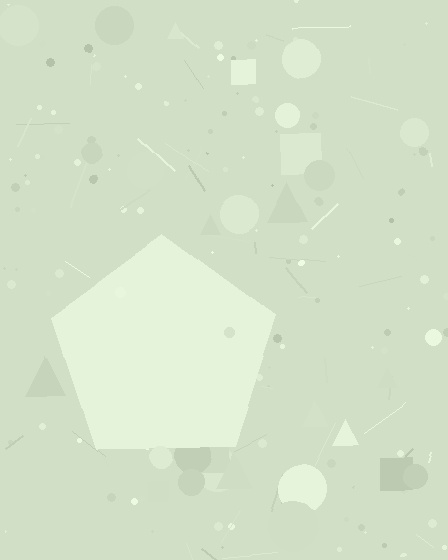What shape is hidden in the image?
A pentagon is hidden in the image.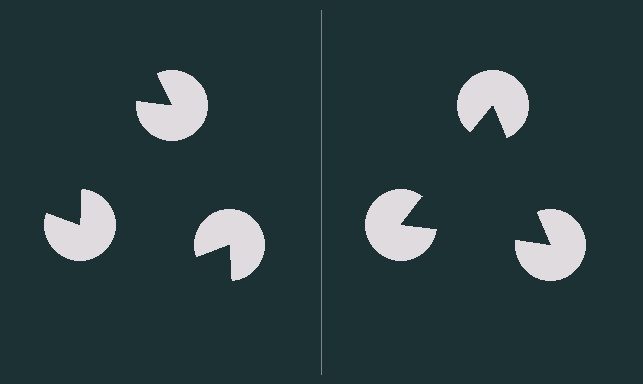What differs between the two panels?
The pac-man discs are positioned identically on both sides; only the wedge orientations differ. On the right they align to a triangle; on the left they are misaligned.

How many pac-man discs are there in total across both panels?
6 — 3 on each side.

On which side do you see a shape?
An illusory triangle appears on the right side. On the left side the wedge cuts are rotated, so no coherent shape forms.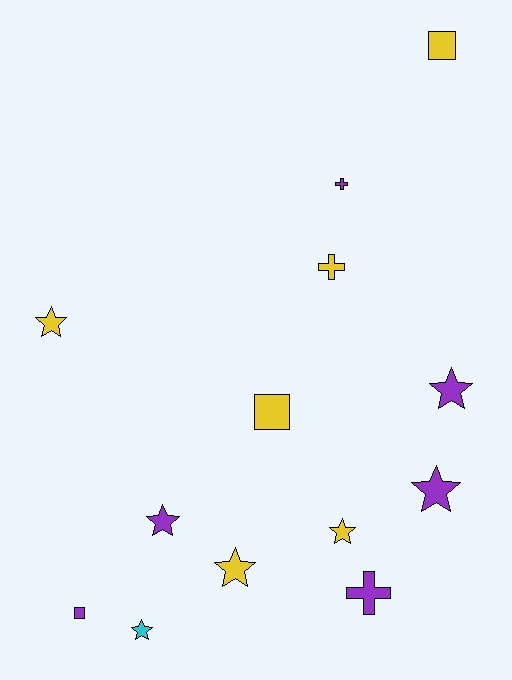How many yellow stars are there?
There are 3 yellow stars.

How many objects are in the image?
There are 13 objects.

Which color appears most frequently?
Purple, with 6 objects.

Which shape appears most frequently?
Star, with 7 objects.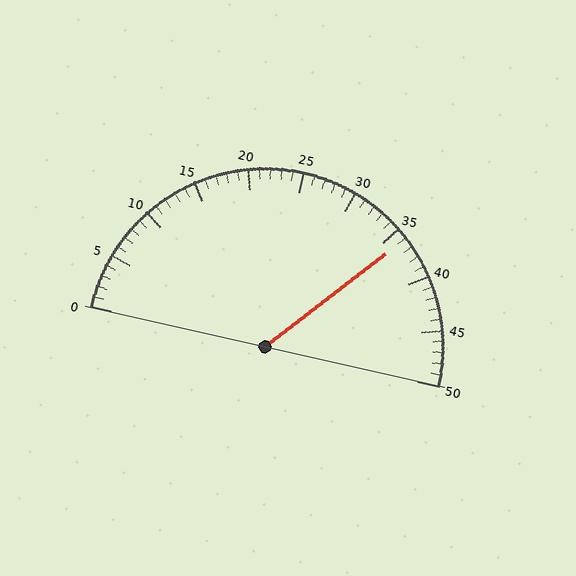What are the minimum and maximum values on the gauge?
The gauge ranges from 0 to 50.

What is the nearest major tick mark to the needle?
The nearest major tick mark is 35.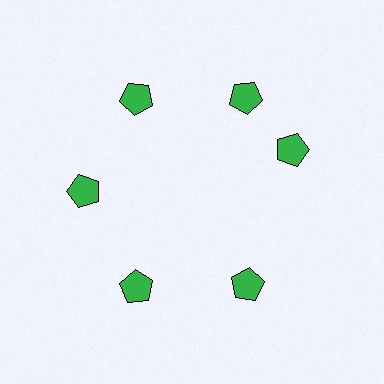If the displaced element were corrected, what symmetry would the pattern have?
It would have 6-fold rotational symmetry — the pattern would map onto itself every 60 degrees.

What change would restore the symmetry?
The symmetry would be restored by rotating it back into even spacing with its neighbors so that all 6 pentagons sit at equal angles and equal distance from the center.